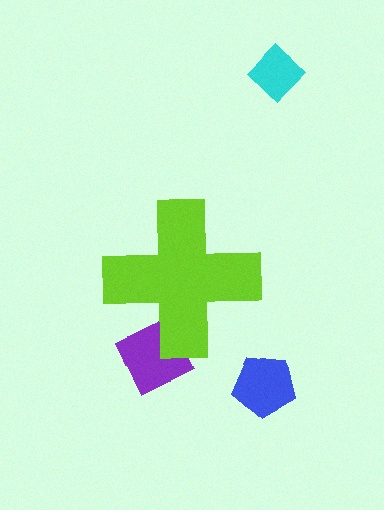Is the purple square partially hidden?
Yes, the purple square is partially hidden behind the lime cross.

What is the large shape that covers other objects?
A lime cross.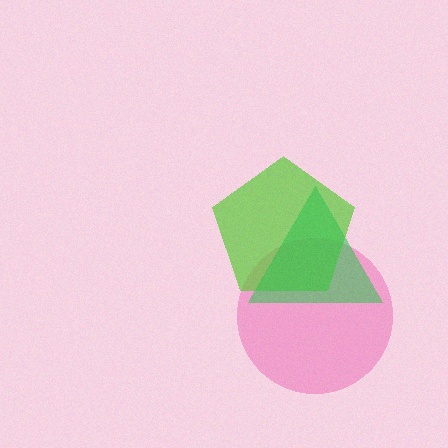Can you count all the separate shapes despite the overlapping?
Yes, there are 3 separate shapes.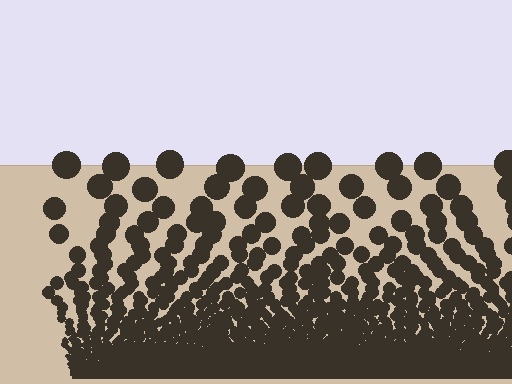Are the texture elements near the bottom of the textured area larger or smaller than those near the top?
Smaller. The gradient is inverted — elements near the bottom are smaller and denser.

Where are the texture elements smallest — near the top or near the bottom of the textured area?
Near the bottom.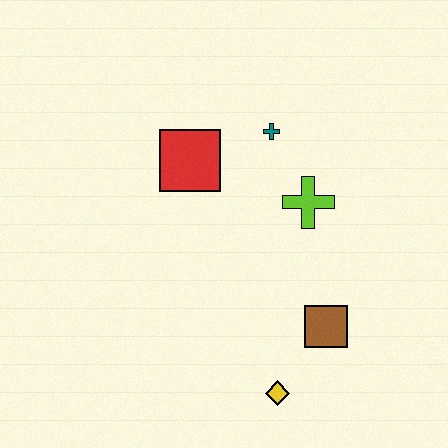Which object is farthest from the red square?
The yellow diamond is farthest from the red square.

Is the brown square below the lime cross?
Yes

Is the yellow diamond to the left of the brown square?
Yes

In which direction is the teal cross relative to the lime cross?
The teal cross is above the lime cross.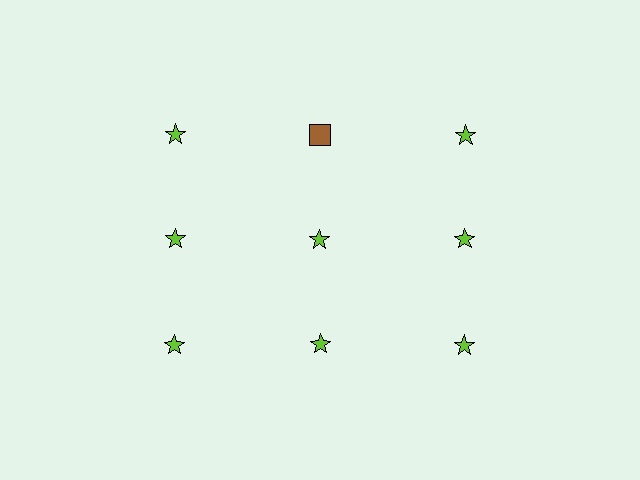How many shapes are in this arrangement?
There are 9 shapes arranged in a grid pattern.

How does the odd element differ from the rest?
It differs in both color (brown instead of lime) and shape (square instead of star).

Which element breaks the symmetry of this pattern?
The brown square in the top row, second from left column breaks the symmetry. All other shapes are lime stars.